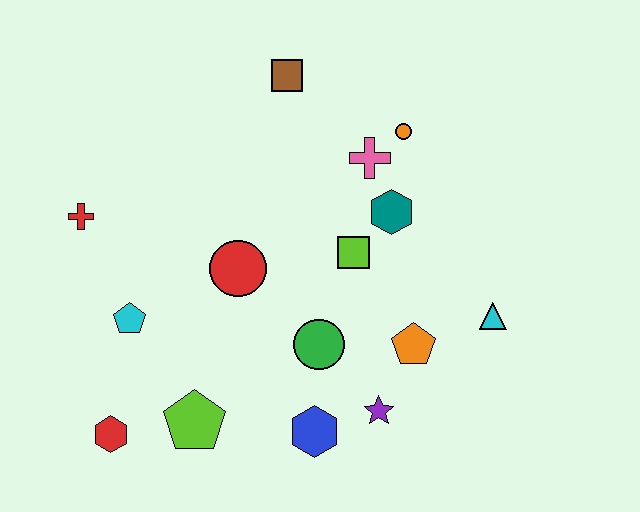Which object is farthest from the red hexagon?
The orange circle is farthest from the red hexagon.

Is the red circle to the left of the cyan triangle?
Yes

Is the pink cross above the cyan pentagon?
Yes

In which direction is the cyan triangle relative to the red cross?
The cyan triangle is to the right of the red cross.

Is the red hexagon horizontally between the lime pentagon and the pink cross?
No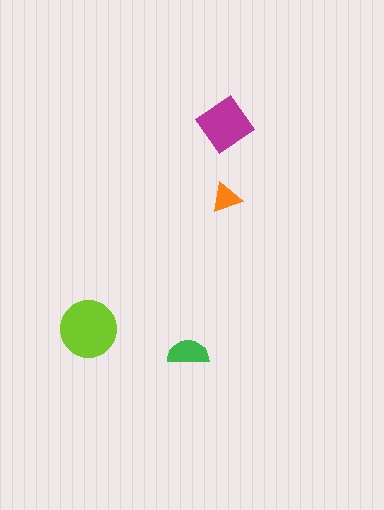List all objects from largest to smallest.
The lime circle, the magenta diamond, the green semicircle, the orange triangle.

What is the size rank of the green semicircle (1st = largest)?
3rd.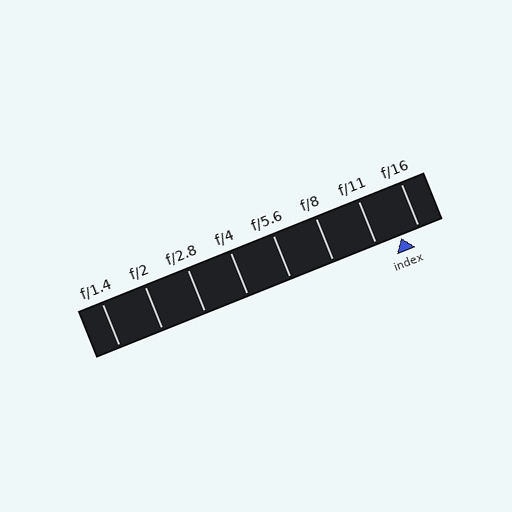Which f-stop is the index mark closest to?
The index mark is closest to f/16.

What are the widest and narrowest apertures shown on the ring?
The widest aperture shown is f/1.4 and the narrowest is f/16.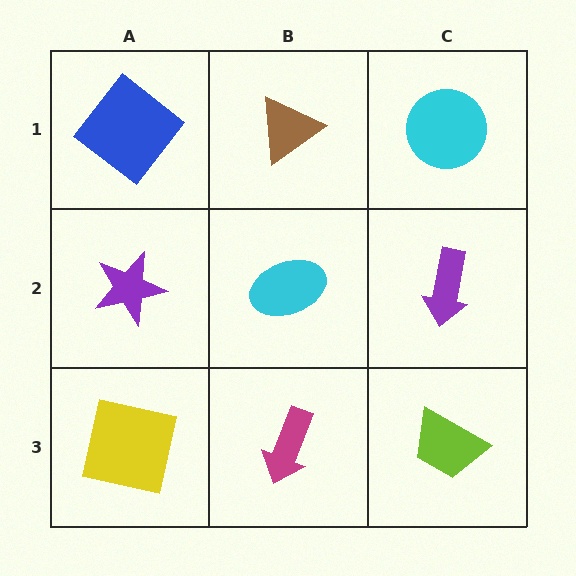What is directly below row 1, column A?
A purple star.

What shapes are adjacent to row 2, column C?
A cyan circle (row 1, column C), a lime trapezoid (row 3, column C), a cyan ellipse (row 2, column B).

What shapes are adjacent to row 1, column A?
A purple star (row 2, column A), a brown triangle (row 1, column B).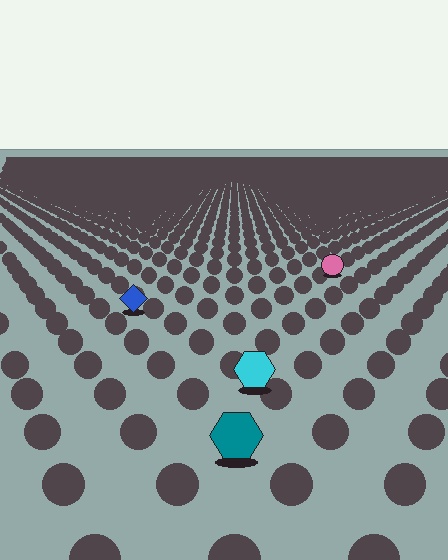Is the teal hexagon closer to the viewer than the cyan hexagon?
Yes. The teal hexagon is closer — you can tell from the texture gradient: the ground texture is coarser near it.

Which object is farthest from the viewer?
The pink circle is farthest from the viewer. It appears smaller and the ground texture around it is denser.